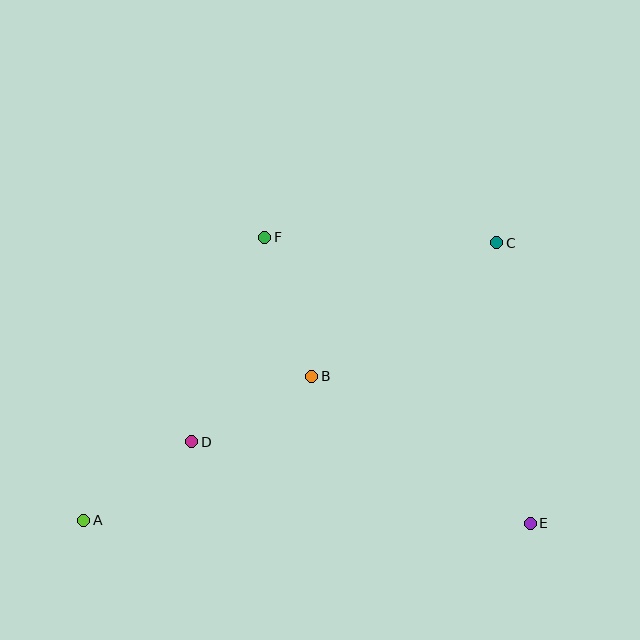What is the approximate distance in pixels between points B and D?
The distance between B and D is approximately 136 pixels.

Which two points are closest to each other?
Points A and D are closest to each other.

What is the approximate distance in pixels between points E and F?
The distance between E and F is approximately 390 pixels.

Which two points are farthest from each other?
Points A and C are farthest from each other.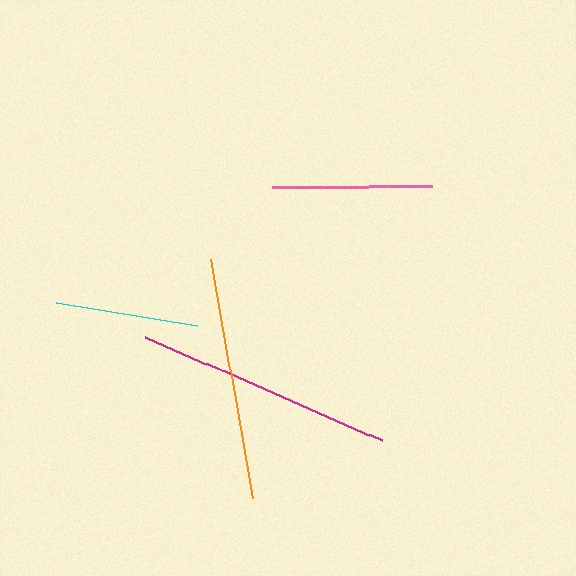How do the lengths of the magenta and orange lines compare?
The magenta and orange lines are approximately the same length.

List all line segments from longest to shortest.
From longest to shortest: magenta, orange, pink, cyan.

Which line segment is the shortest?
The cyan line is the shortest at approximately 142 pixels.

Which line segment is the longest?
The magenta line is the longest at approximately 258 pixels.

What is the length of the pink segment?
The pink segment is approximately 159 pixels long.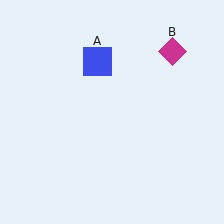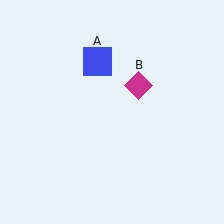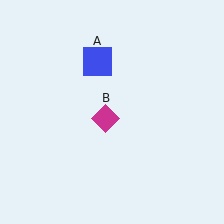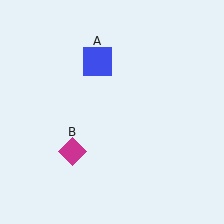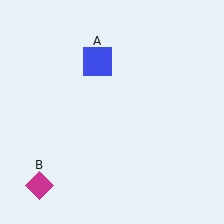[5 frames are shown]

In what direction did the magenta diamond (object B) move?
The magenta diamond (object B) moved down and to the left.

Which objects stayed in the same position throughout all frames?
Blue square (object A) remained stationary.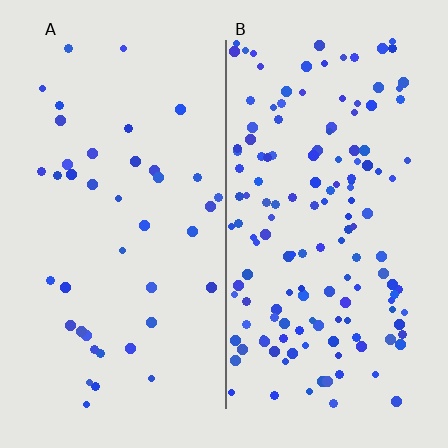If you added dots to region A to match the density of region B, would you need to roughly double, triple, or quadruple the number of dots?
Approximately quadruple.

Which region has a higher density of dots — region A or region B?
B (the right).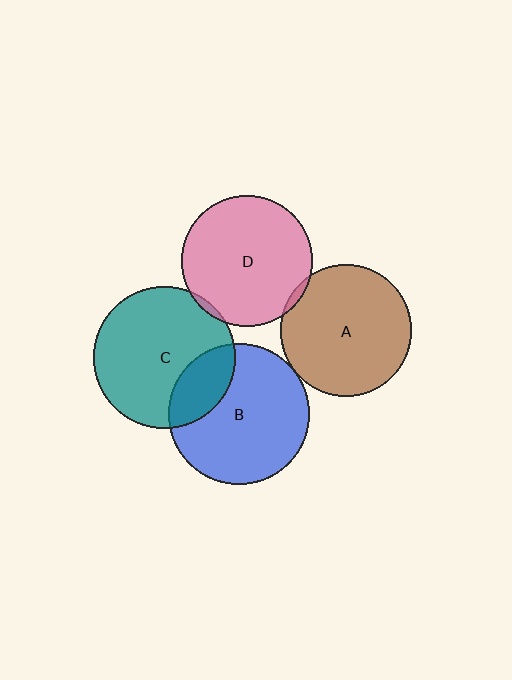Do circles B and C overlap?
Yes.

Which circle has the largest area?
Circle B (blue).